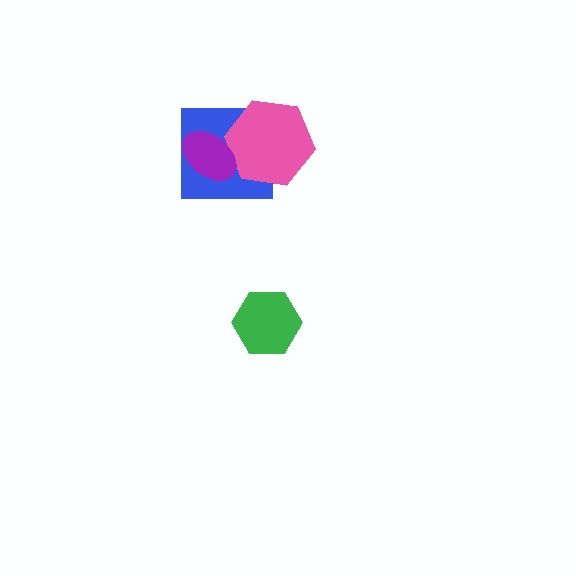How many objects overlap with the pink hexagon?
2 objects overlap with the pink hexagon.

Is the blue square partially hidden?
Yes, it is partially covered by another shape.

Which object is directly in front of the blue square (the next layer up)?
The pink hexagon is directly in front of the blue square.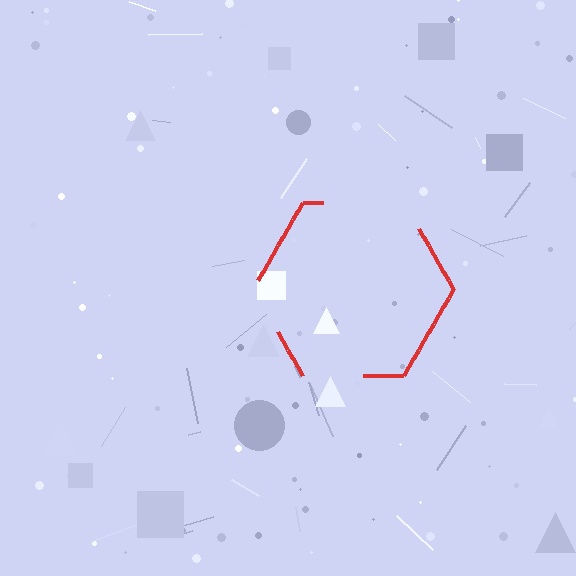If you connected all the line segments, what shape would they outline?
They would outline a hexagon.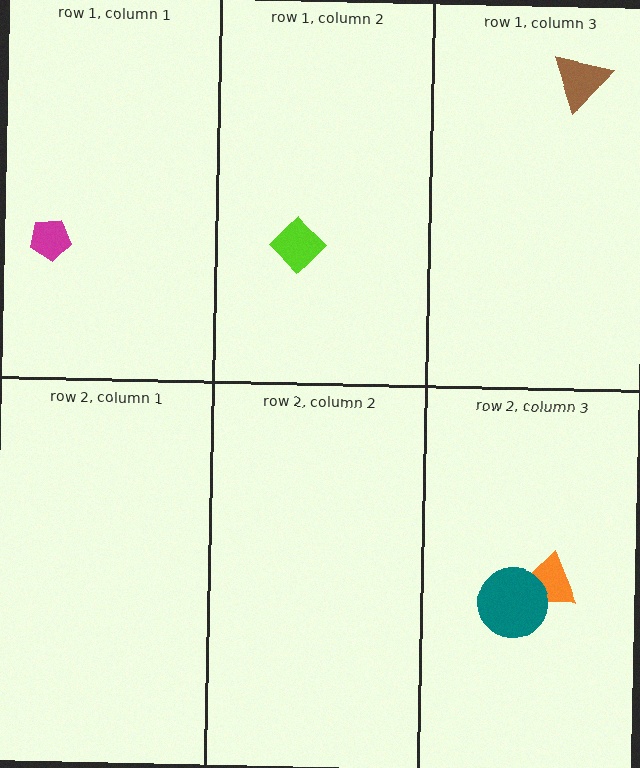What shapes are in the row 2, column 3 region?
The orange trapezoid, the teal circle.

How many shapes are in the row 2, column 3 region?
2.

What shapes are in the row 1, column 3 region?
The brown triangle.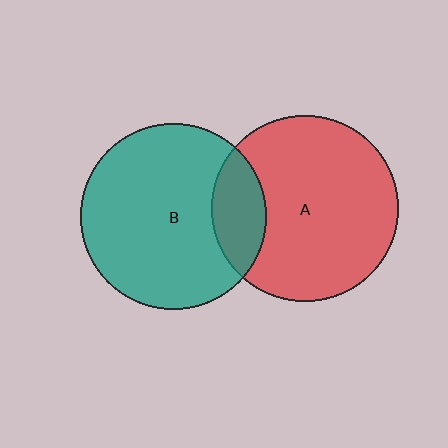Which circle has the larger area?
Circle B (teal).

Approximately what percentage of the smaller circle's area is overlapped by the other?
Approximately 20%.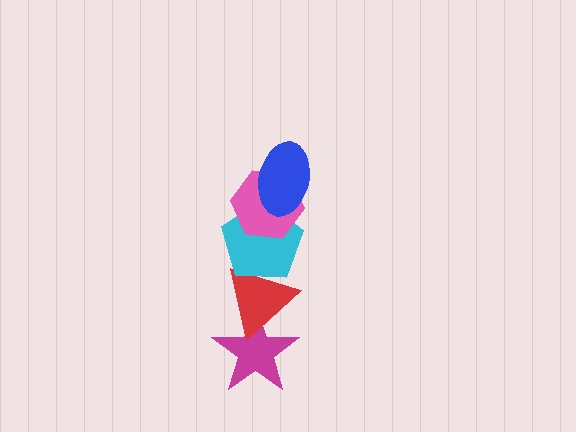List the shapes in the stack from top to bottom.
From top to bottom: the blue ellipse, the pink hexagon, the cyan pentagon, the red triangle, the magenta star.